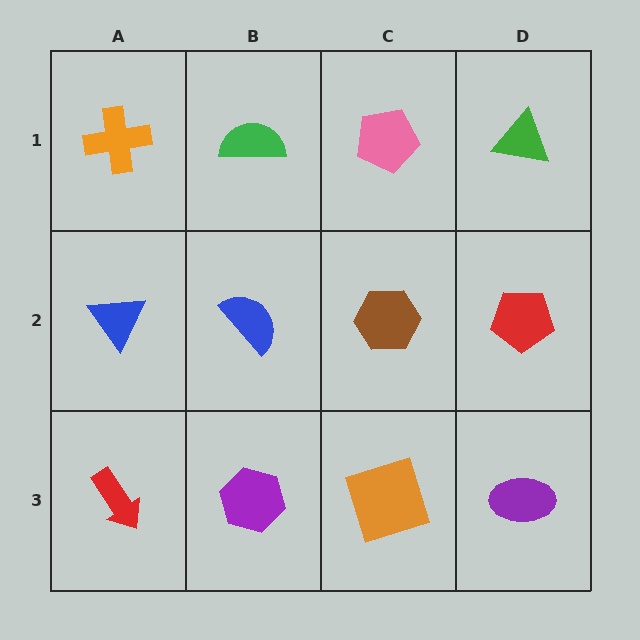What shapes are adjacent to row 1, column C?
A brown hexagon (row 2, column C), a green semicircle (row 1, column B), a green triangle (row 1, column D).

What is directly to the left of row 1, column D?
A pink pentagon.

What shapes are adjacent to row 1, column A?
A blue triangle (row 2, column A), a green semicircle (row 1, column B).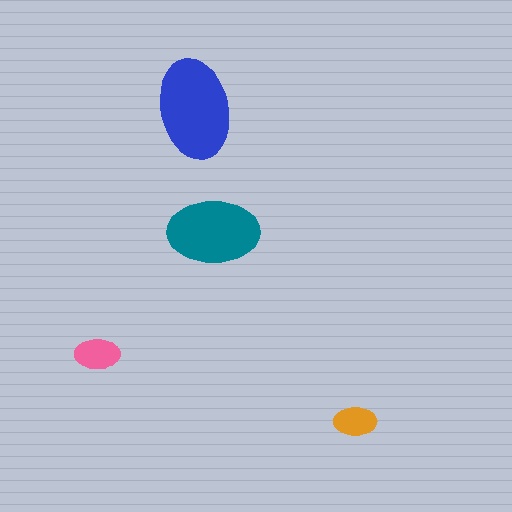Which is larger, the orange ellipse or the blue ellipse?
The blue one.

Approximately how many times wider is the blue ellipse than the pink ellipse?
About 2 times wider.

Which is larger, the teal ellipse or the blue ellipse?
The blue one.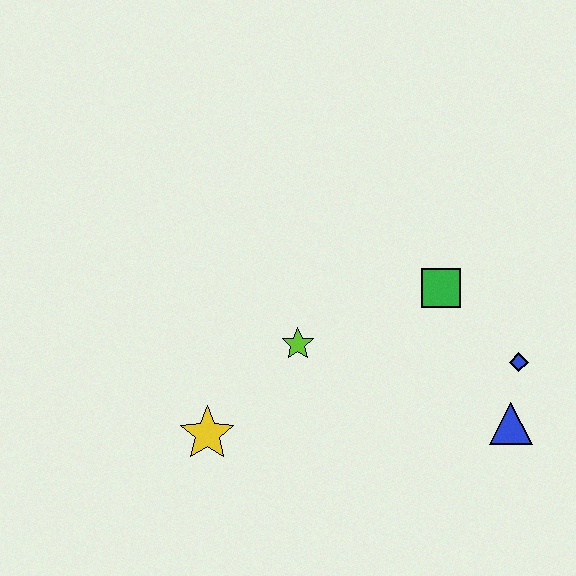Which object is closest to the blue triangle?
The blue diamond is closest to the blue triangle.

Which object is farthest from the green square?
The yellow star is farthest from the green square.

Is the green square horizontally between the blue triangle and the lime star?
Yes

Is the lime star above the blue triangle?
Yes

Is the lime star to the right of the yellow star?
Yes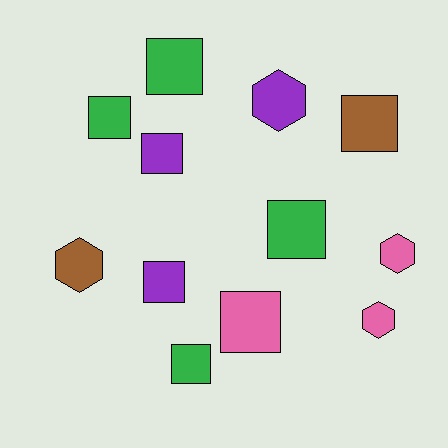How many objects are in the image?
There are 12 objects.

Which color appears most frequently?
Green, with 4 objects.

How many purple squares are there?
There are 2 purple squares.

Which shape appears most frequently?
Square, with 8 objects.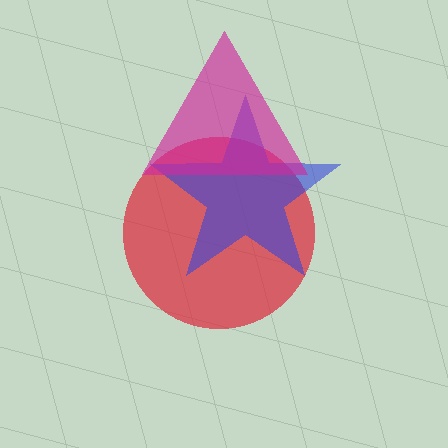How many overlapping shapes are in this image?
There are 3 overlapping shapes in the image.